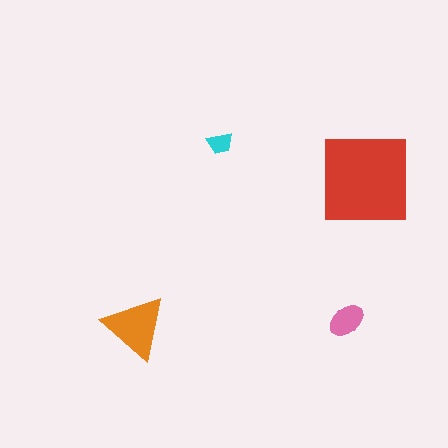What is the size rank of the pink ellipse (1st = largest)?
3rd.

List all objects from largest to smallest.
The red square, the orange triangle, the pink ellipse, the cyan trapezoid.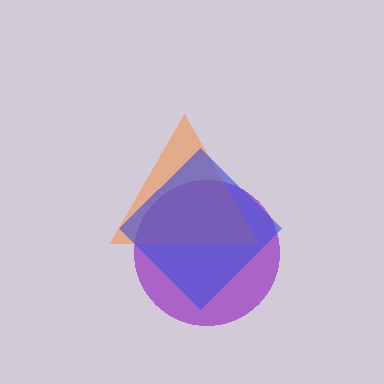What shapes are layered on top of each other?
The layered shapes are: a purple circle, an orange triangle, a blue diamond.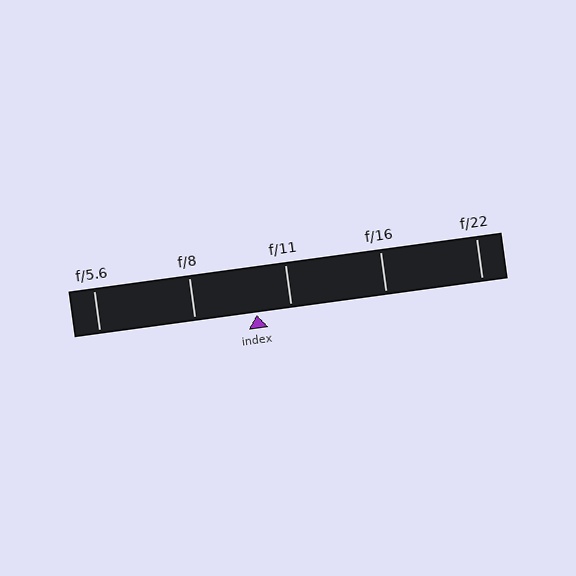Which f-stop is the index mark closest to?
The index mark is closest to f/11.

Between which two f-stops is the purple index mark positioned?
The index mark is between f/8 and f/11.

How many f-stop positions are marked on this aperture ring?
There are 5 f-stop positions marked.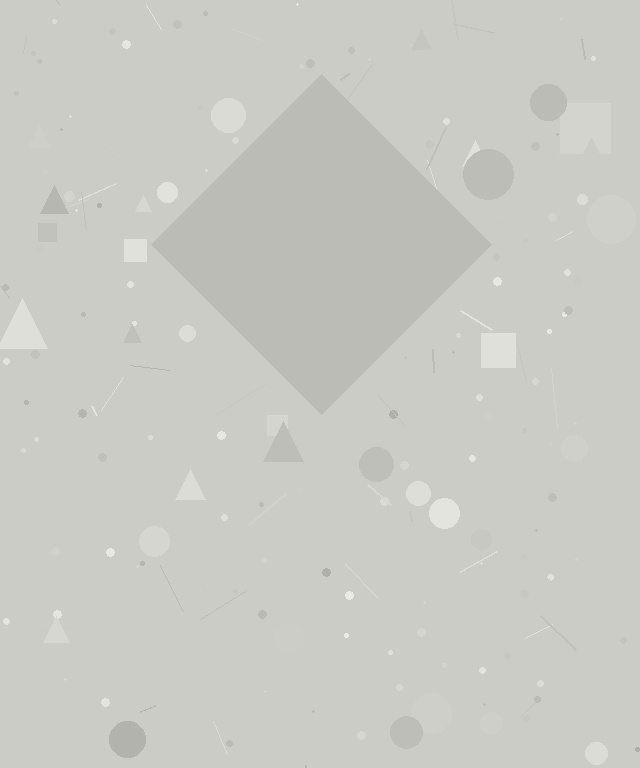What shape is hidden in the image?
A diamond is hidden in the image.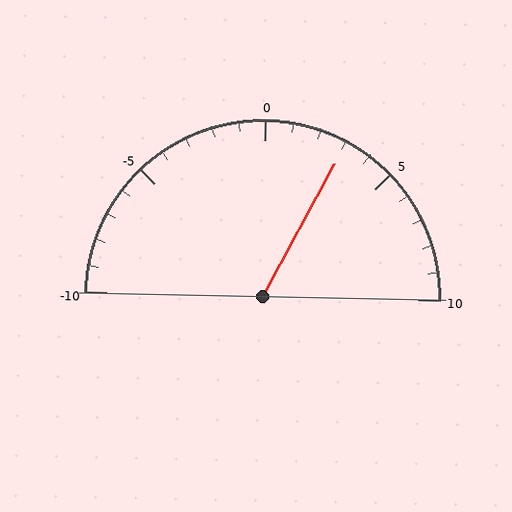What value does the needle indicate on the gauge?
The needle indicates approximately 3.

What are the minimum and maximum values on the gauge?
The gauge ranges from -10 to 10.